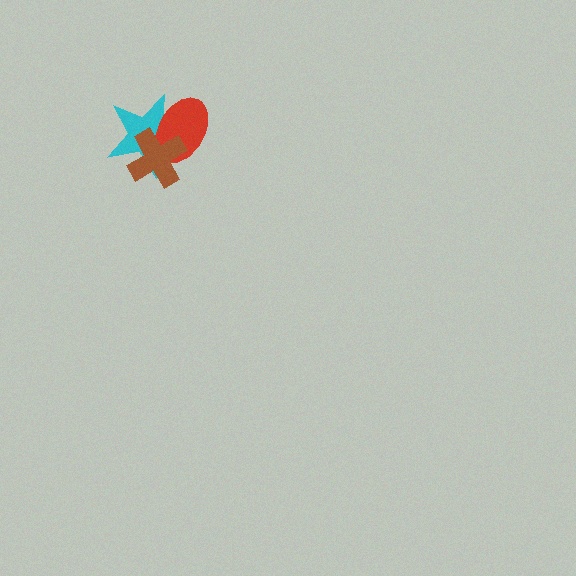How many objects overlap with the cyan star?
2 objects overlap with the cyan star.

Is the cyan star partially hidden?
Yes, it is partially covered by another shape.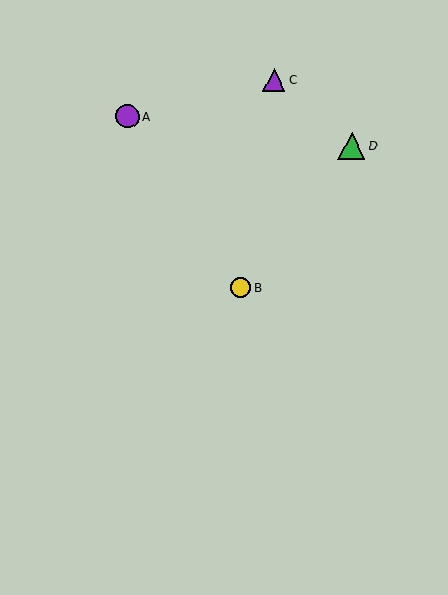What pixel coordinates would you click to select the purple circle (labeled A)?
Click at (127, 117) to select the purple circle A.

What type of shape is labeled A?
Shape A is a purple circle.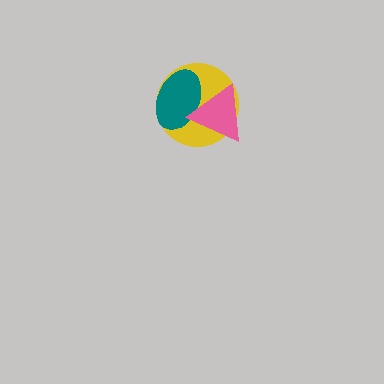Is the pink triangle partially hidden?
No, no other shape covers it.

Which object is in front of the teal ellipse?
The pink triangle is in front of the teal ellipse.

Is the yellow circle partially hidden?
Yes, it is partially covered by another shape.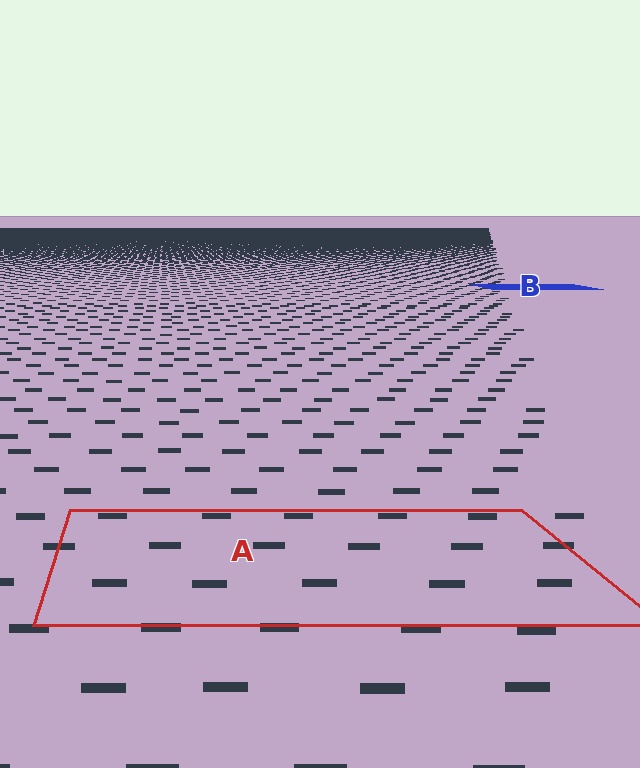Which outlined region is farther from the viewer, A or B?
Region B is farther from the viewer — the texture elements inside it appear smaller and more densely packed.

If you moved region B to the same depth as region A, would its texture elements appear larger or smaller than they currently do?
They would appear larger. At a closer depth, the same texture elements are projected at a bigger on-screen size.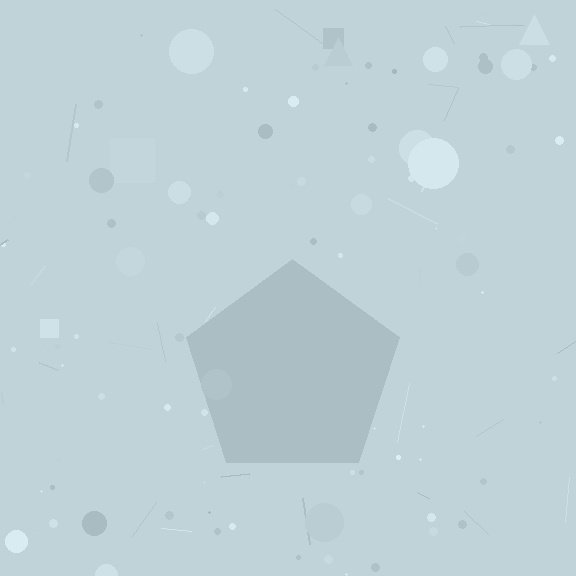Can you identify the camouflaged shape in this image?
The camouflaged shape is a pentagon.